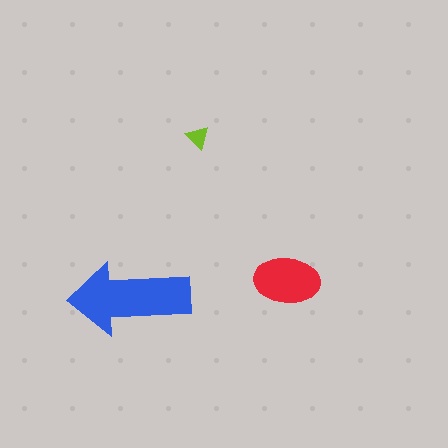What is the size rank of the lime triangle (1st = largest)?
3rd.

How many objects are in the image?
There are 3 objects in the image.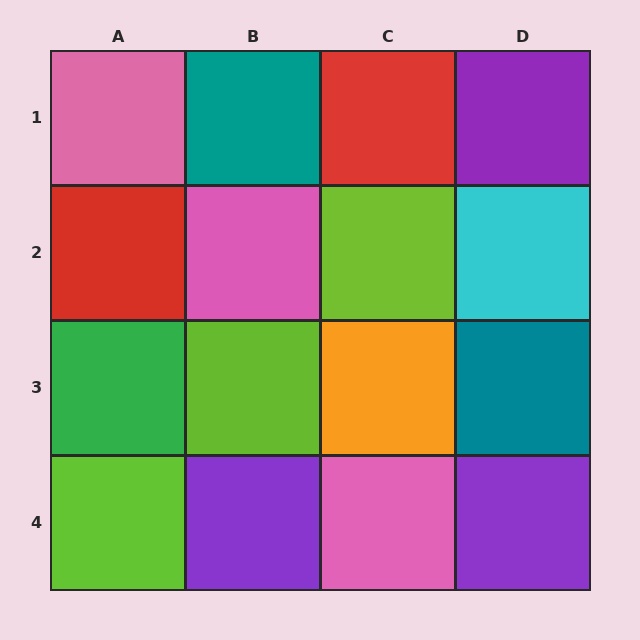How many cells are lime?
3 cells are lime.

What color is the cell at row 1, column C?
Red.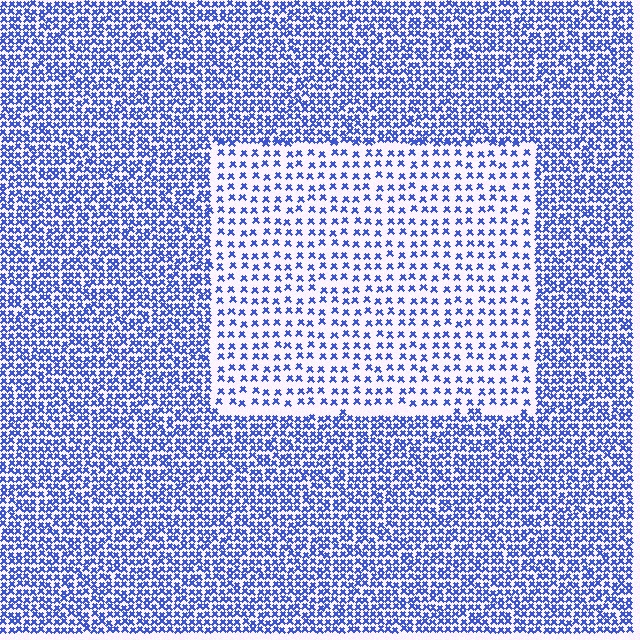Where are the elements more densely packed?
The elements are more densely packed outside the rectangle boundary.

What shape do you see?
I see a rectangle.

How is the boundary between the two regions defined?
The boundary is defined by a change in element density (approximately 2.3x ratio). All elements are the same color, size, and shape.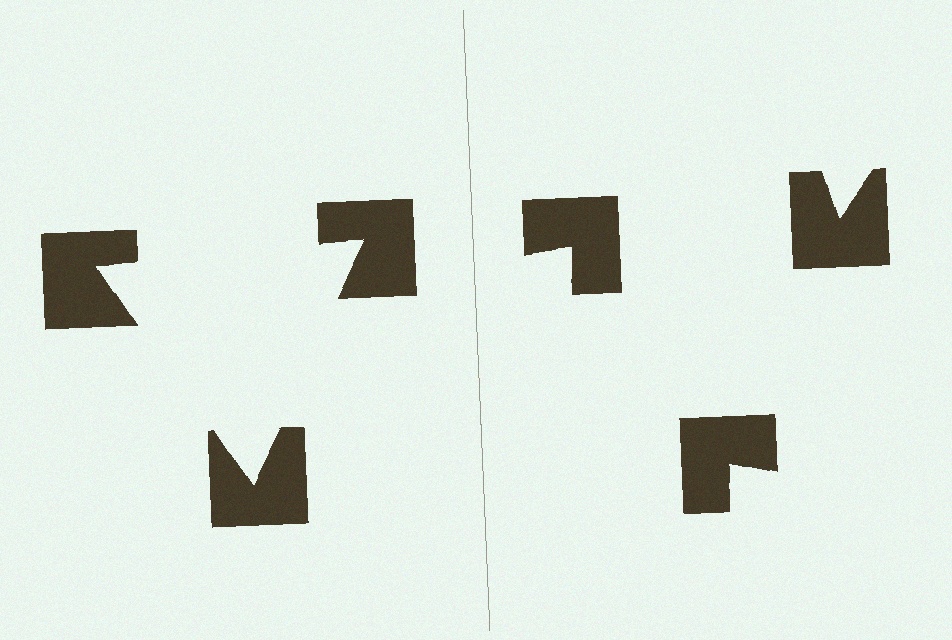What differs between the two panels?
The notched squares are positioned identically on both sides; only the wedge orientations differ. On the left they align to a triangle; on the right they are misaligned.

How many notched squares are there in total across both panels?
6 — 3 on each side.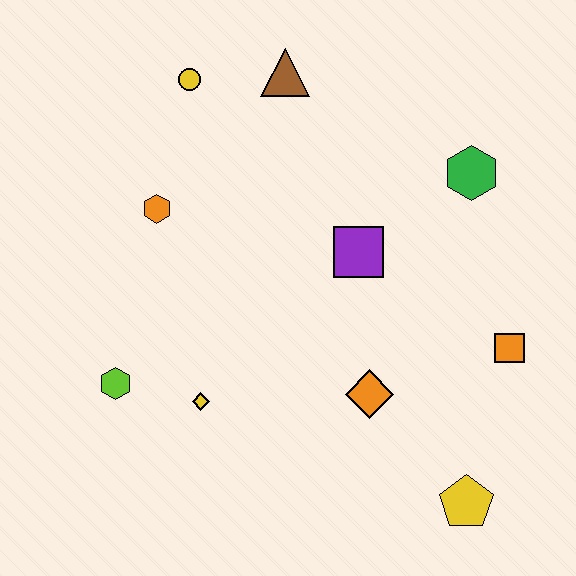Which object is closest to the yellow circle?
The brown triangle is closest to the yellow circle.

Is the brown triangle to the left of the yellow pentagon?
Yes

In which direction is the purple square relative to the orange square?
The purple square is to the left of the orange square.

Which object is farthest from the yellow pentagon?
The yellow circle is farthest from the yellow pentagon.